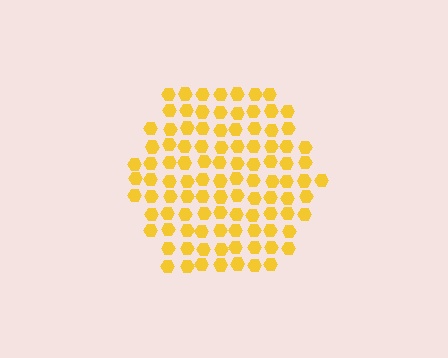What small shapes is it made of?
It is made of small hexagons.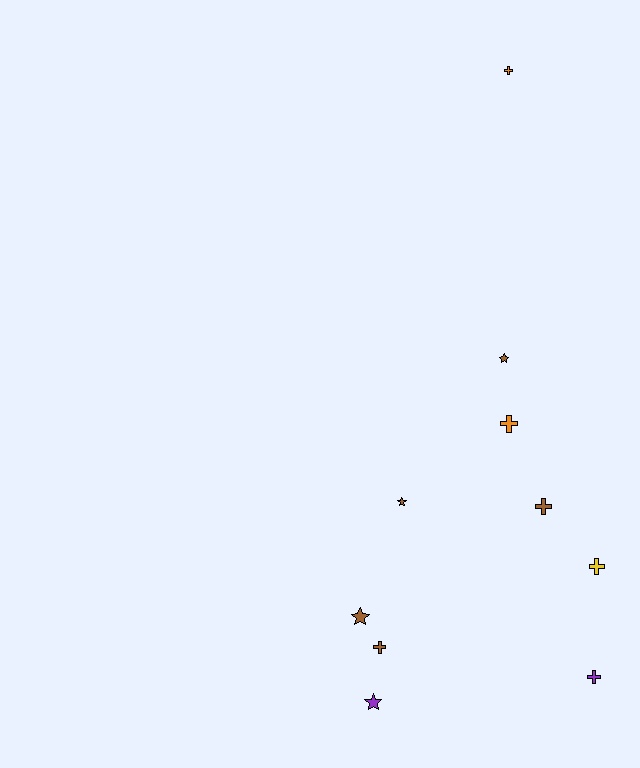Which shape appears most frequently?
Cross, with 6 objects.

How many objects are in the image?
There are 10 objects.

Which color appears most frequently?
Brown, with 5 objects.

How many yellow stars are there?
There are no yellow stars.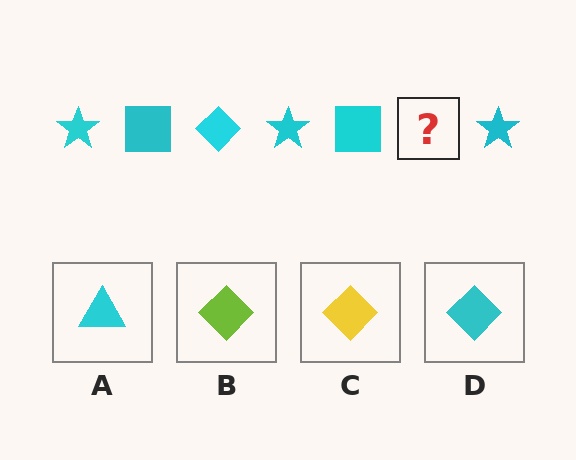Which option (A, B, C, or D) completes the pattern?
D.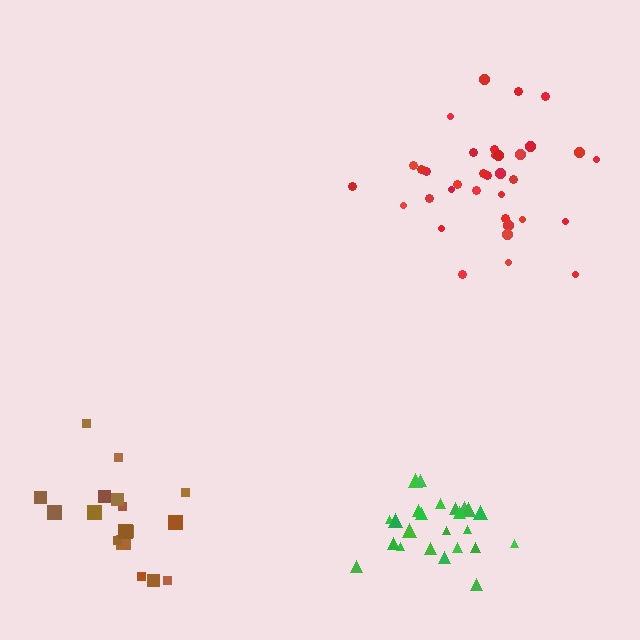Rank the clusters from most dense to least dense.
green, red, brown.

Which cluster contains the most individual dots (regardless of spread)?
Red (35).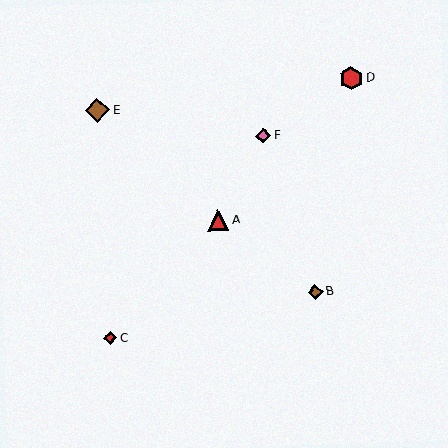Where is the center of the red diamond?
The center of the red diamond is at (111, 338).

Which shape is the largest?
The brown diamond (labeled E) is the largest.